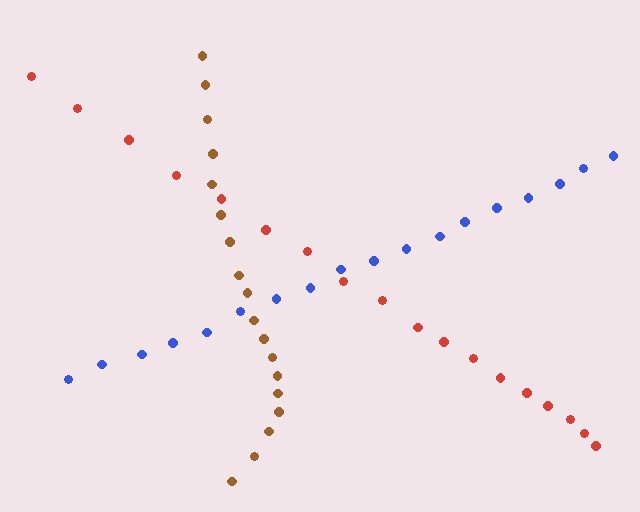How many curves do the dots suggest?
There are 3 distinct paths.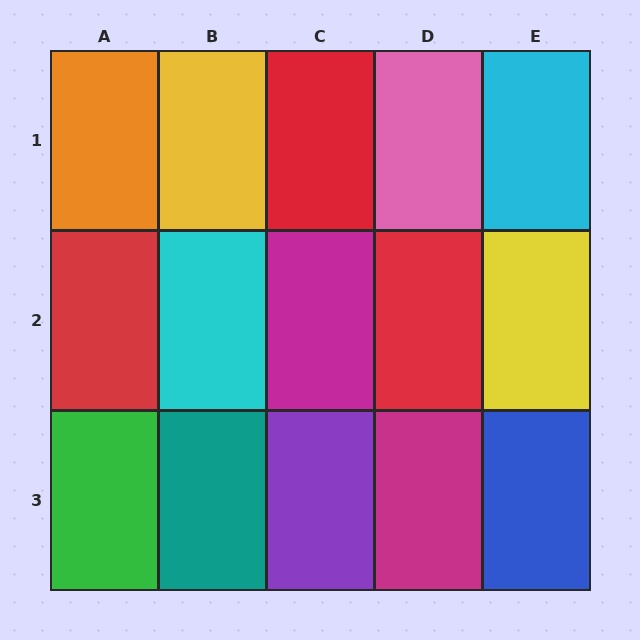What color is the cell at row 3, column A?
Green.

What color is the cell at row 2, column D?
Red.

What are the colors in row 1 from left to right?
Orange, yellow, red, pink, cyan.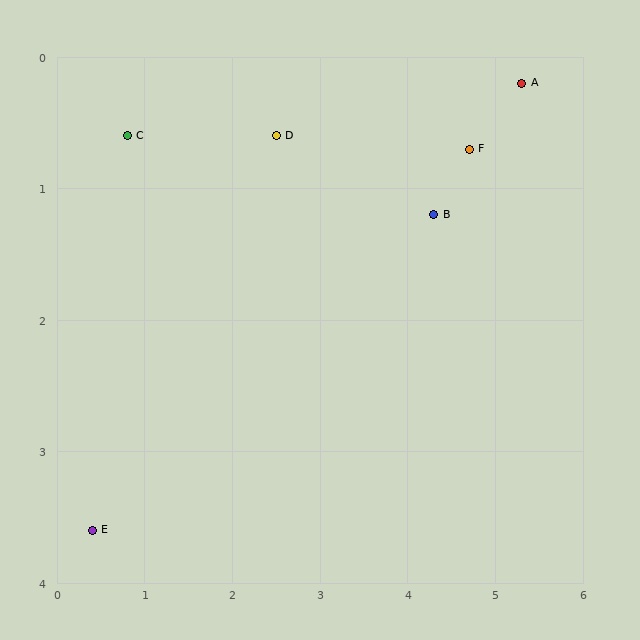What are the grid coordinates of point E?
Point E is at approximately (0.4, 3.6).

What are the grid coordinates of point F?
Point F is at approximately (4.7, 0.7).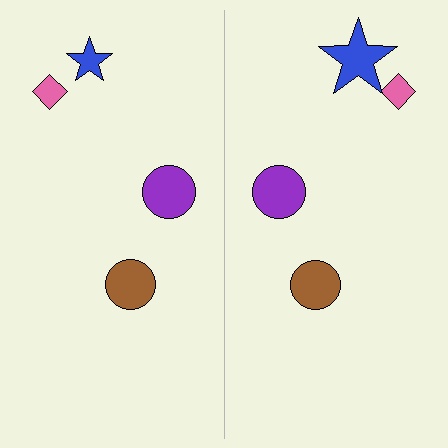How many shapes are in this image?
There are 8 shapes in this image.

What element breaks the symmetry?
The blue star on the right side has a different size than its mirror counterpart.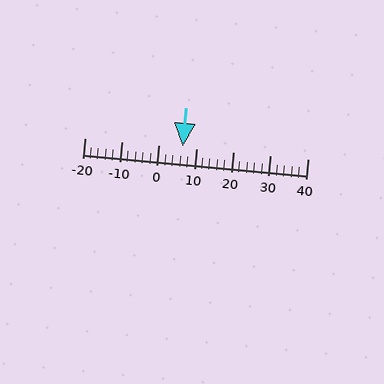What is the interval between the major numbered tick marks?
The major tick marks are spaced 10 units apart.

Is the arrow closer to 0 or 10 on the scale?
The arrow is closer to 10.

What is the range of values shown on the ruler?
The ruler shows values from -20 to 40.